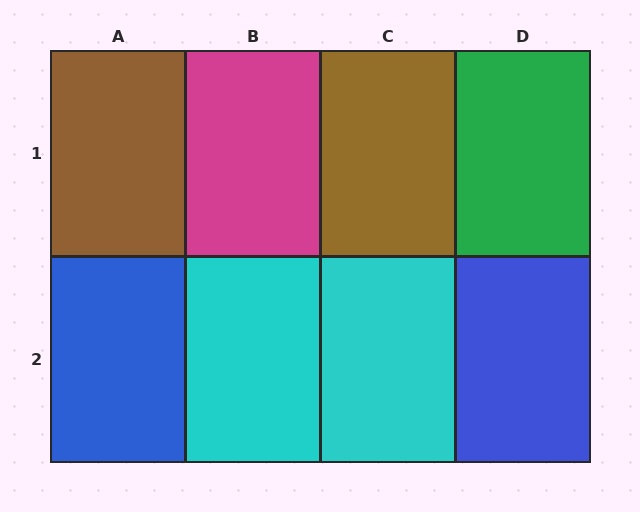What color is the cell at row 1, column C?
Brown.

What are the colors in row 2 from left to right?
Blue, cyan, cyan, blue.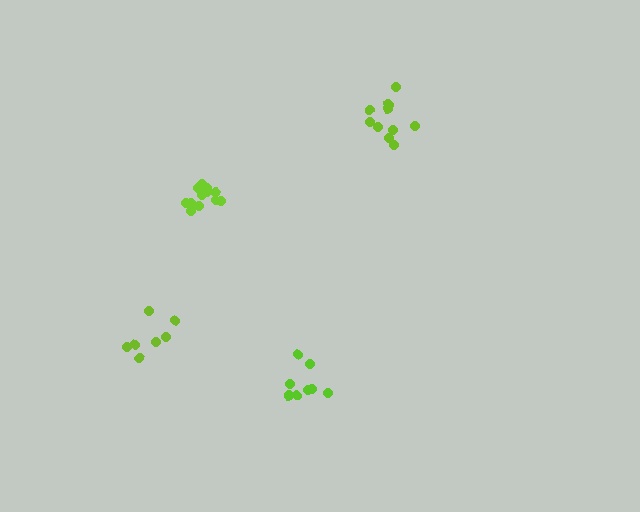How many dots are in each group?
Group 1: 11 dots, Group 2: 12 dots, Group 3: 7 dots, Group 4: 9 dots (39 total).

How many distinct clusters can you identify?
There are 4 distinct clusters.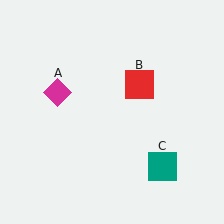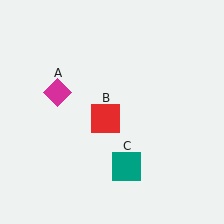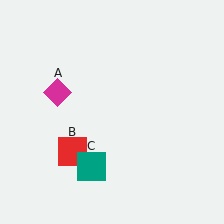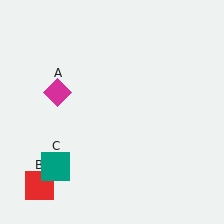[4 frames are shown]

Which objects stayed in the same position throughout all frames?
Magenta diamond (object A) remained stationary.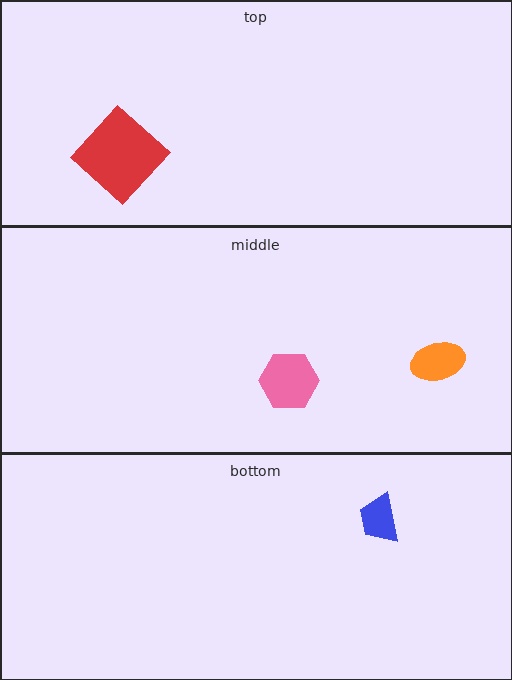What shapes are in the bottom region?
The blue trapezoid.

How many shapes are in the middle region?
2.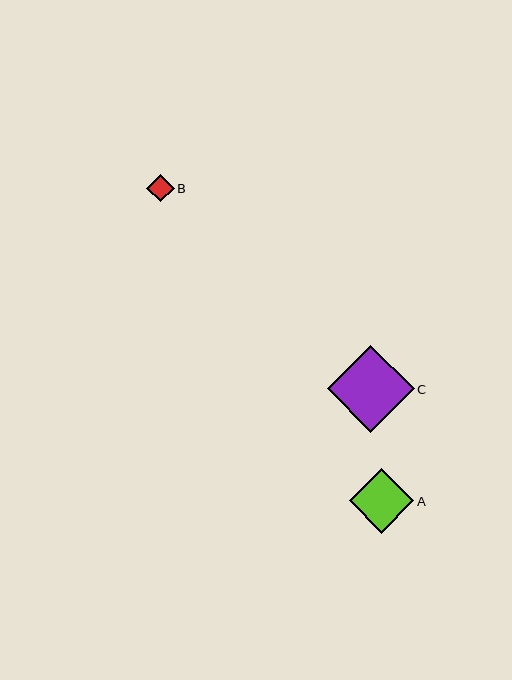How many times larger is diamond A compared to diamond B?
Diamond A is approximately 2.3 times the size of diamond B.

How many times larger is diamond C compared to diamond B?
Diamond C is approximately 3.2 times the size of diamond B.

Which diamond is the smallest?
Diamond B is the smallest with a size of approximately 28 pixels.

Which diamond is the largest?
Diamond C is the largest with a size of approximately 87 pixels.